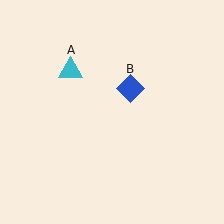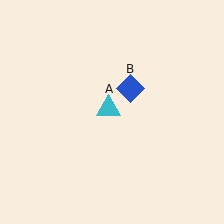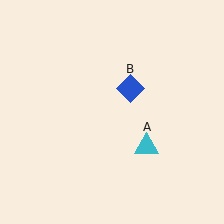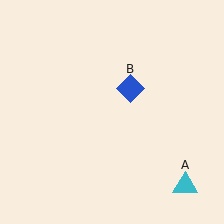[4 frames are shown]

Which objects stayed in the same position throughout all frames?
Blue diamond (object B) remained stationary.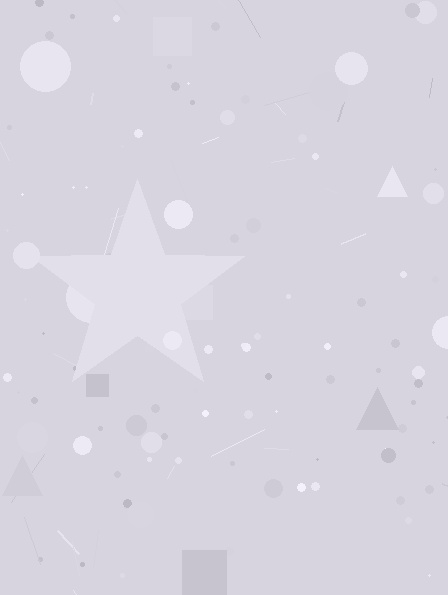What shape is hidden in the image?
A star is hidden in the image.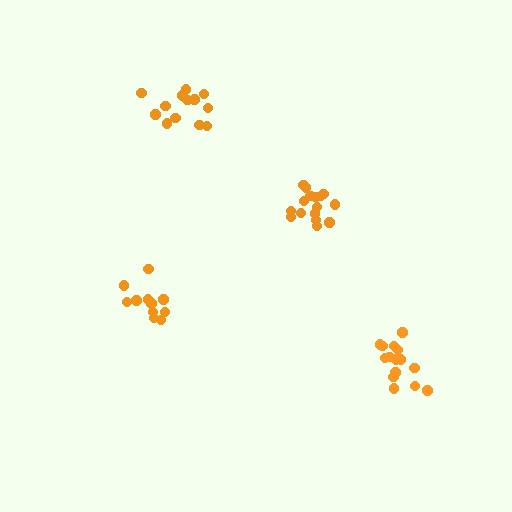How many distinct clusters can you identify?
There are 4 distinct clusters.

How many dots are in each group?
Group 1: 15 dots, Group 2: 16 dots, Group 3: 11 dots, Group 4: 13 dots (55 total).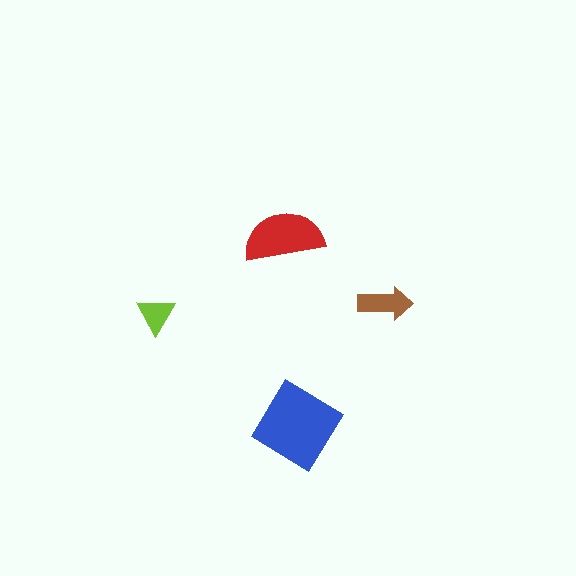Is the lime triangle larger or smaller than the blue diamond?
Smaller.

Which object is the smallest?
The lime triangle.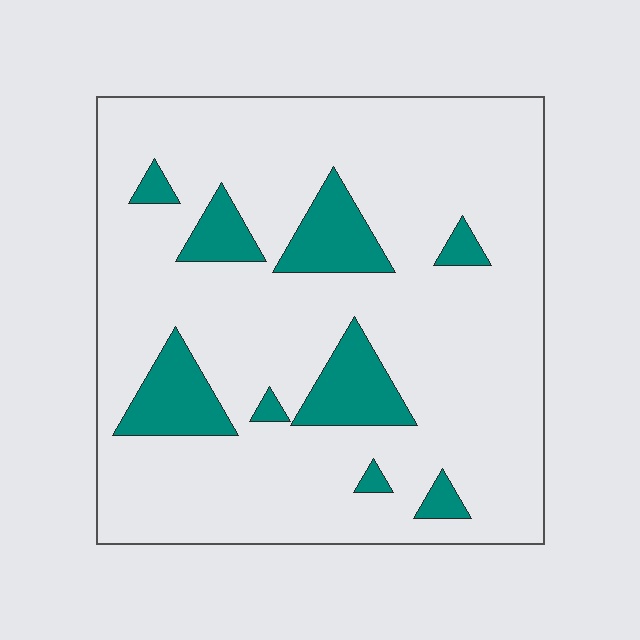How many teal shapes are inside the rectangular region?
9.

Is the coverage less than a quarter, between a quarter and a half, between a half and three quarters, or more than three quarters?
Less than a quarter.